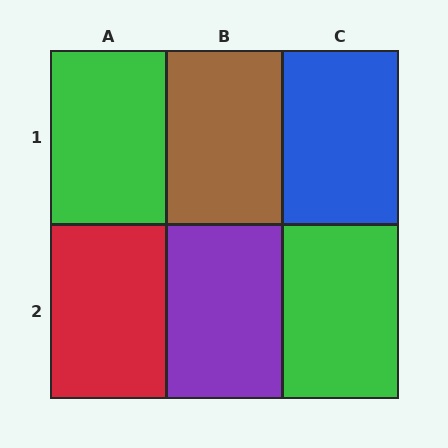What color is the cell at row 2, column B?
Purple.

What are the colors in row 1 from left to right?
Green, brown, blue.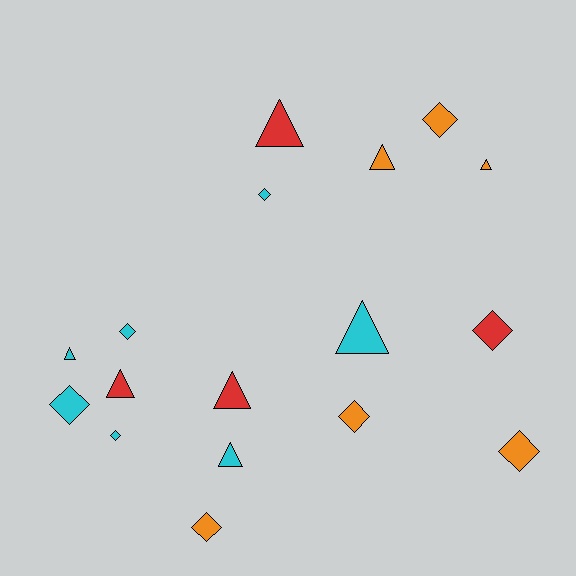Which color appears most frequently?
Cyan, with 7 objects.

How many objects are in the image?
There are 17 objects.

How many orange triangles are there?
There are 2 orange triangles.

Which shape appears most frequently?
Diamond, with 9 objects.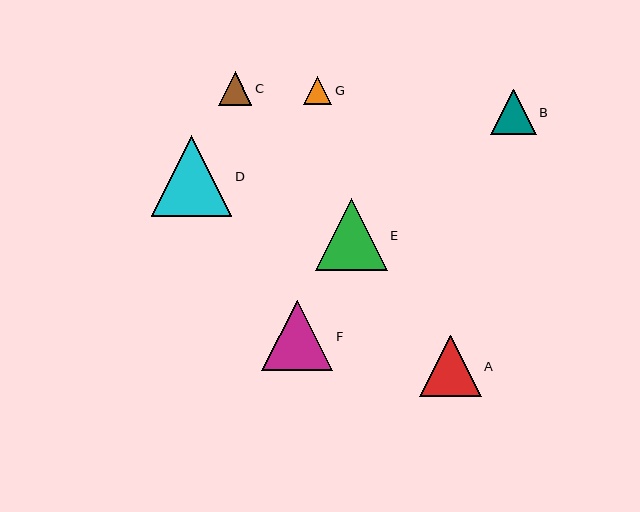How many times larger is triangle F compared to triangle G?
Triangle F is approximately 2.5 times the size of triangle G.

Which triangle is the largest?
Triangle D is the largest with a size of approximately 80 pixels.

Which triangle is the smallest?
Triangle G is the smallest with a size of approximately 28 pixels.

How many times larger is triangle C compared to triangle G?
Triangle C is approximately 1.2 times the size of triangle G.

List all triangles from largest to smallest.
From largest to smallest: D, E, F, A, B, C, G.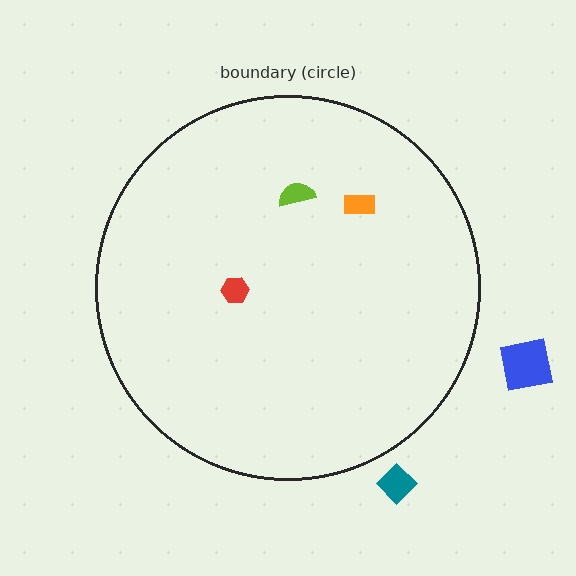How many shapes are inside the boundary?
3 inside, 2 outside.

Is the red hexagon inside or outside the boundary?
Inside.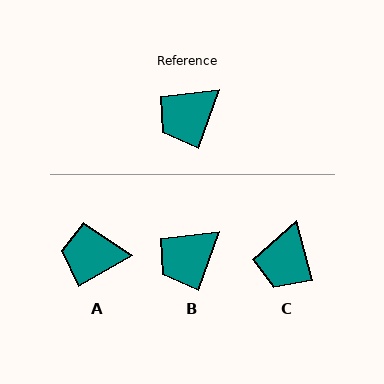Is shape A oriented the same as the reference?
No, it is off by about 41 degrees.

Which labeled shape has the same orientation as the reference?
B.